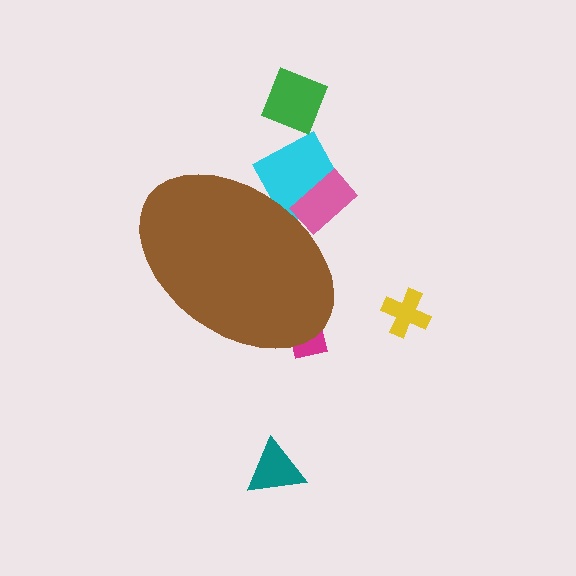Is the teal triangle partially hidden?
No, the teal triangle is fully visible.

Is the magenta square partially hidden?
Yes, the magenta square is partially hidden behind the brown ellipse.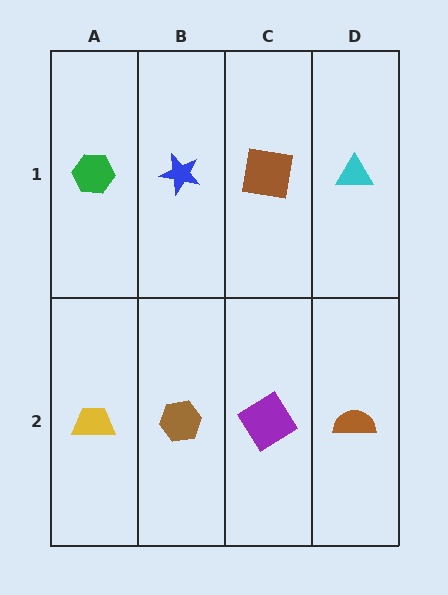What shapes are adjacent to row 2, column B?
A blue star (row 1, column B), a yellow trapezoid (row 2, column A), a purple diamond (row 2, column C).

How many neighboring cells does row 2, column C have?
3.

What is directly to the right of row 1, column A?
A blue star.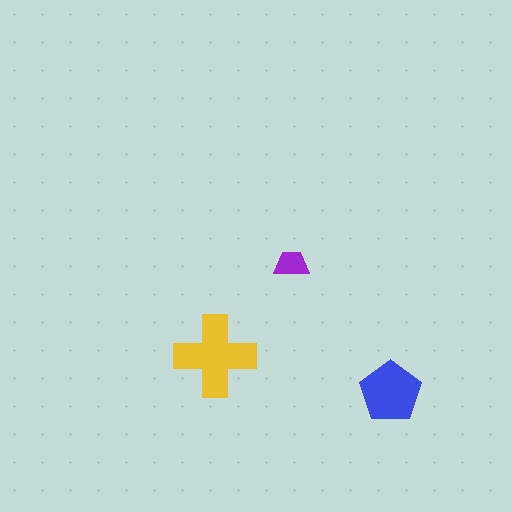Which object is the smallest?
The purple trapezoid.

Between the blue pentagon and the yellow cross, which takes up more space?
The yellow cross.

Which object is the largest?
The yellow cross.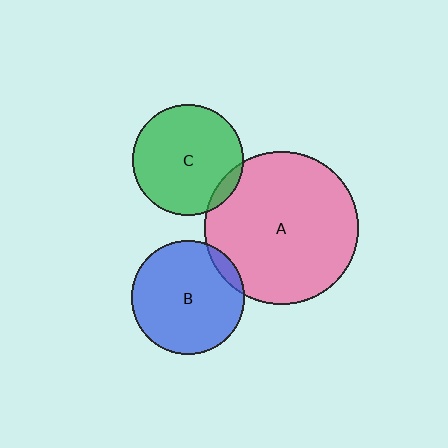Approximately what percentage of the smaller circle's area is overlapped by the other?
Approximately 10%.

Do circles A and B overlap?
Yes.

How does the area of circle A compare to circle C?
Approximately 1.9 times.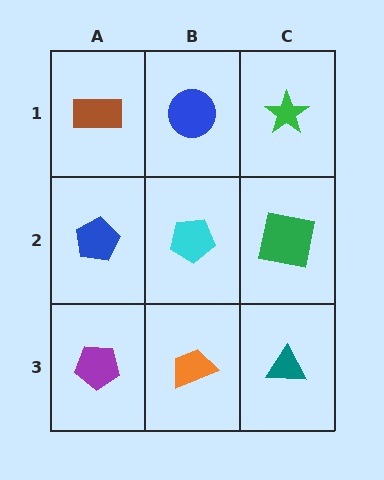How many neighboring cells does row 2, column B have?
4.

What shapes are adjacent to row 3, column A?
A blue pentagon (row 2, column A), an orange trapezoid (row 3, column B).